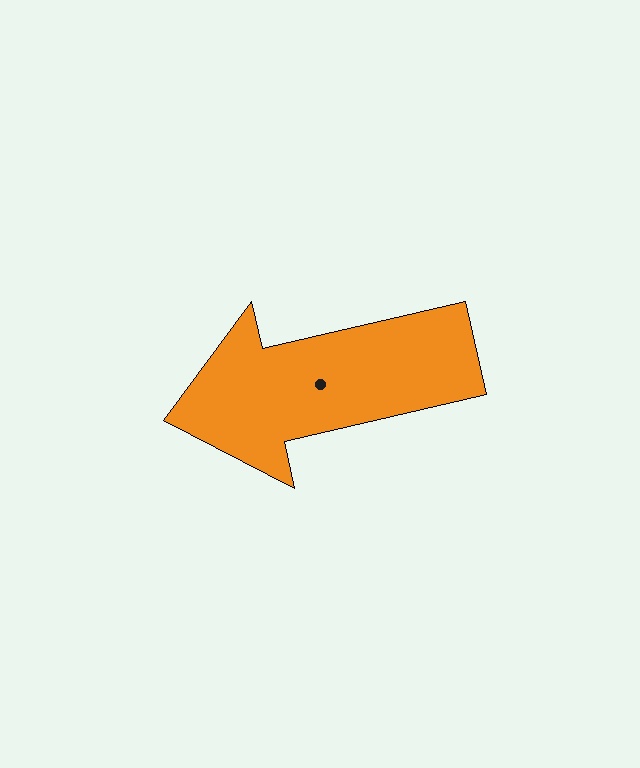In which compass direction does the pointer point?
West.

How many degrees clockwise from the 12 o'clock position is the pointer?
Approximately 257 degrees.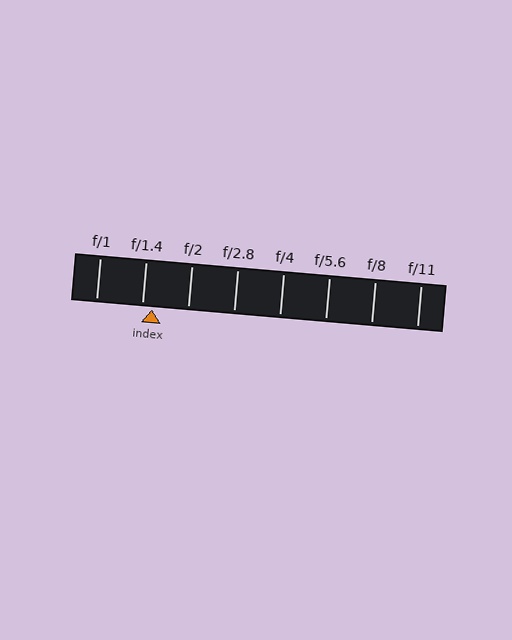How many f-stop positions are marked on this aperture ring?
There are 8 f-stop positions marked.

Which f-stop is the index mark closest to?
The index mark is closest to f/1.4.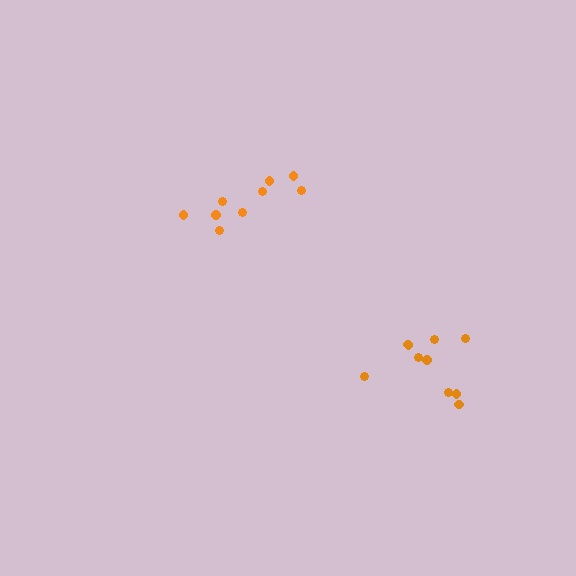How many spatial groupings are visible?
There are 2 spatial groupings.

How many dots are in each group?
Group 1: 10 dots, Group 2: 9 dots (19 total).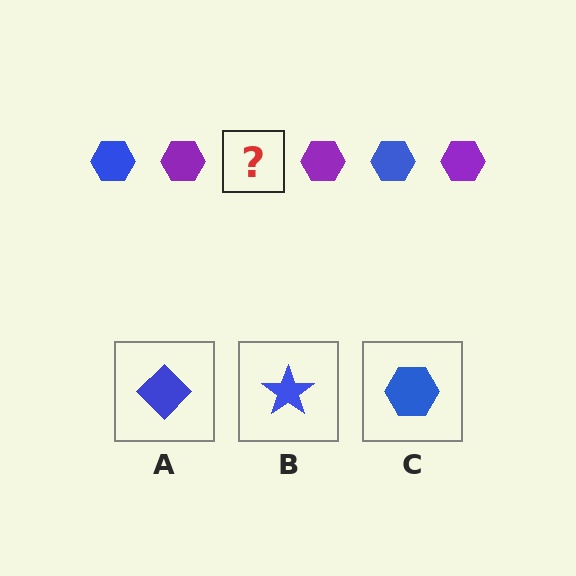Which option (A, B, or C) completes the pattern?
C.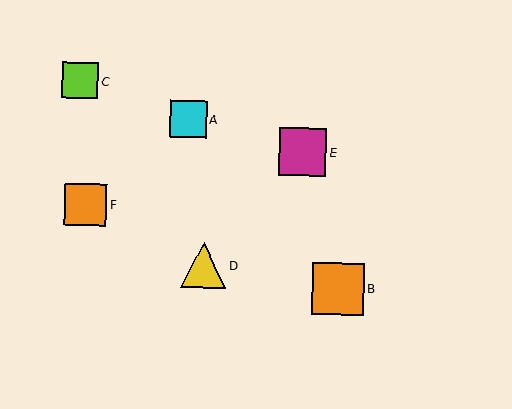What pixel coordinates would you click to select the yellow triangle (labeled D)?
Click at (203, 265) to select the yellow triangle D.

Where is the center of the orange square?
The center of the orange square is at (338, 289).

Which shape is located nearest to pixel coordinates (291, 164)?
The magenta square (labeled E) at (302, 152) is nearest to that location.